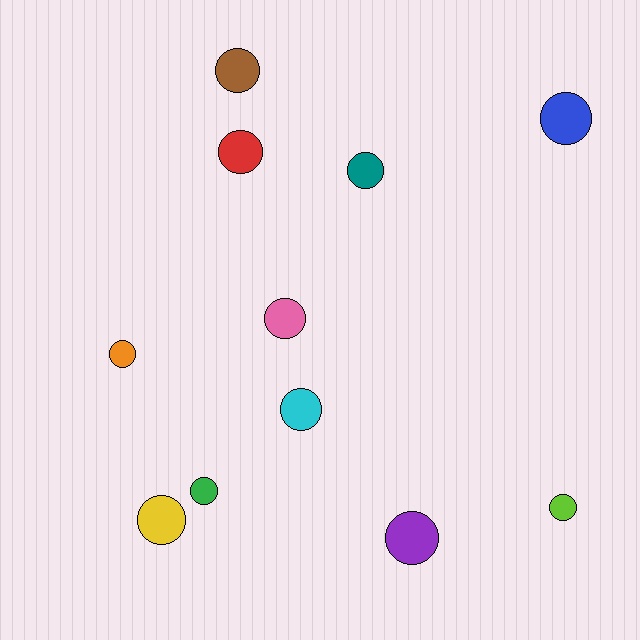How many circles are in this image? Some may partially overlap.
There are 11 circles.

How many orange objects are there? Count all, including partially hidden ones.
There is 1 orange object.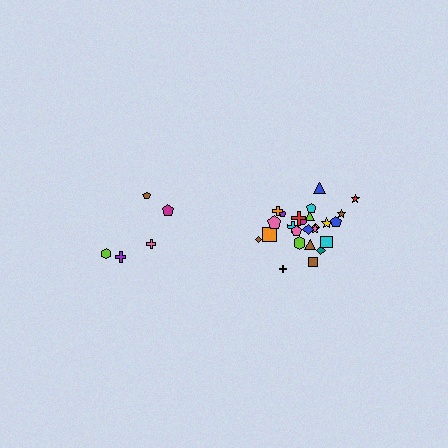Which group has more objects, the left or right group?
The right group.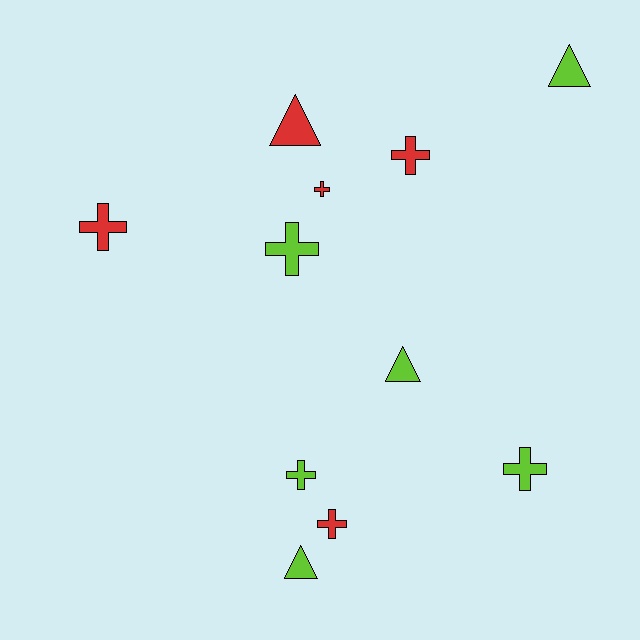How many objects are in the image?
There are 11 objects.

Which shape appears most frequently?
Cross, with 7 objects.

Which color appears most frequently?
Lime, with 6 objects.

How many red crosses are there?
There are 4 red crosses.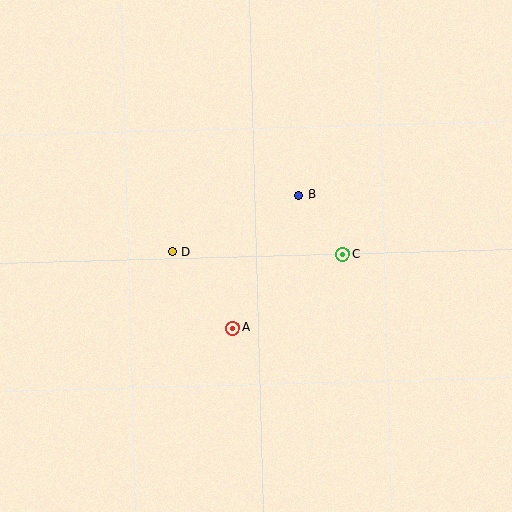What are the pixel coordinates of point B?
Point B is at (299, 195).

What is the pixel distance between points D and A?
The distance between D and A is 97 pixels.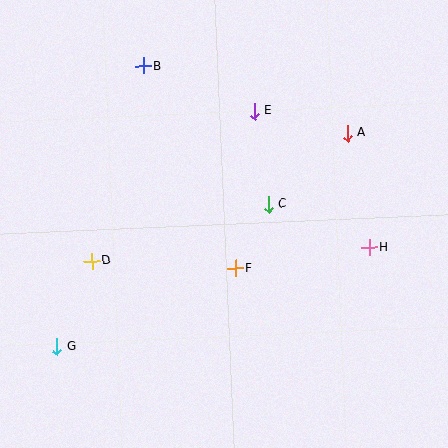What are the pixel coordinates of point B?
Point B is at (144, 66).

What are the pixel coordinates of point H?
Point H is at (370, 247).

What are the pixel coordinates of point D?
Point D is at (92, 261).